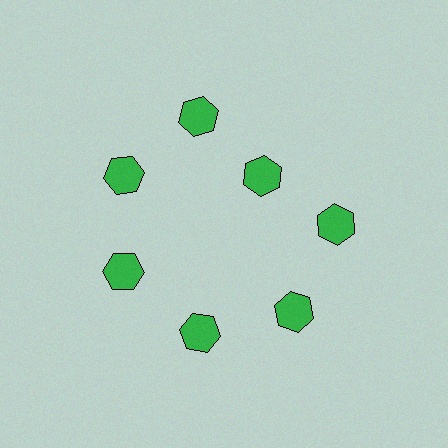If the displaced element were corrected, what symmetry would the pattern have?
It would have 7-fold rotational symmetry — the pattern would map onto itself every 51 degrees.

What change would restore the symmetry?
The symmetry would be restored by moving it outward, back onto the ring so that all 7 hexagons sit at equal angles and equal distance from the center.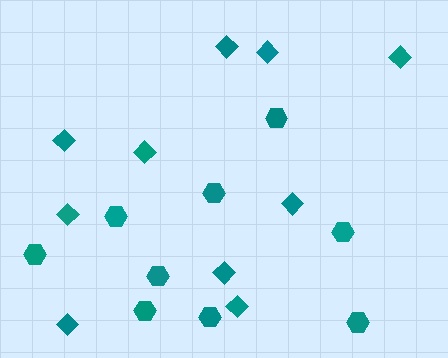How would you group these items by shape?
There are 2 groups: one group of diamonds (10) and one group of hexagons (9).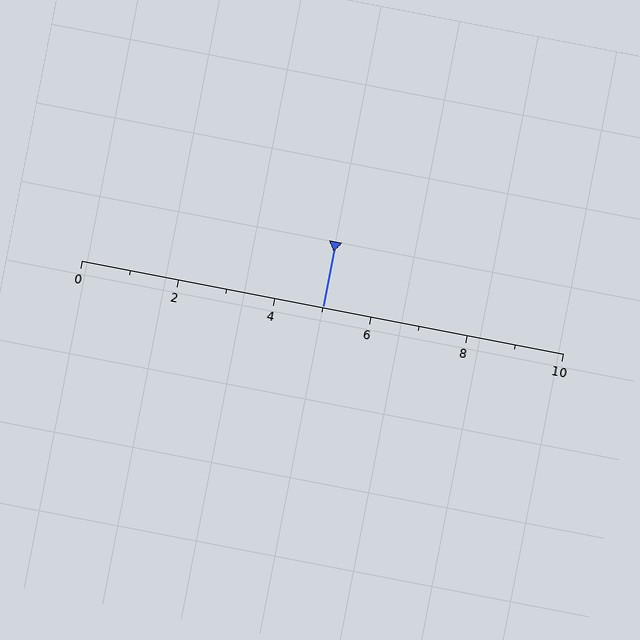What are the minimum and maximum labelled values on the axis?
The axis runs from 0 to 10.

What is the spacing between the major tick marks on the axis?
The major ticks are spaced 2 apart.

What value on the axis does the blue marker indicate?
The marker indicates approximately 5.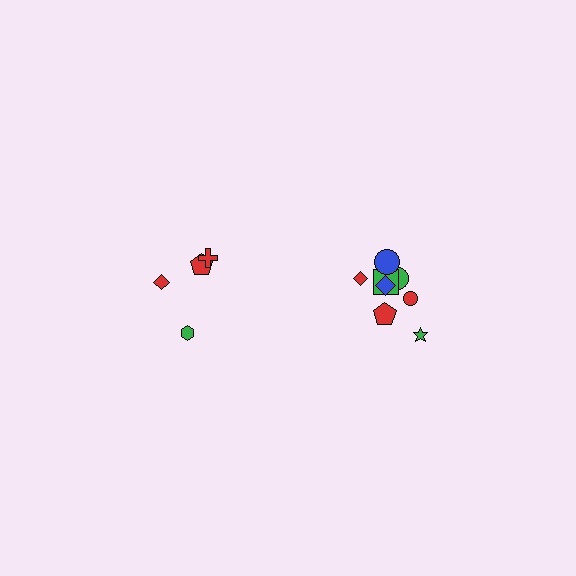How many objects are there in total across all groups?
There are 12 objects.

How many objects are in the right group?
There are 8 objects.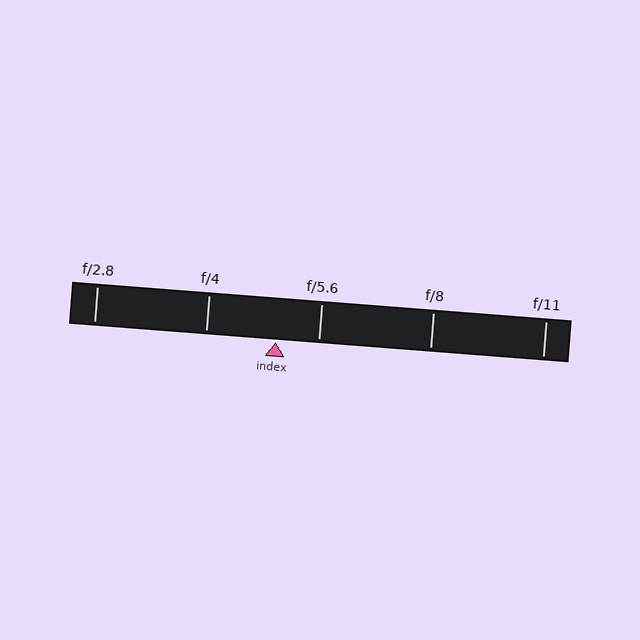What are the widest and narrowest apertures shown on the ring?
The widest aperture shown is f/2.8 and the narrowest is f/11.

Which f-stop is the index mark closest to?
The index mark is closest to f/5.6.